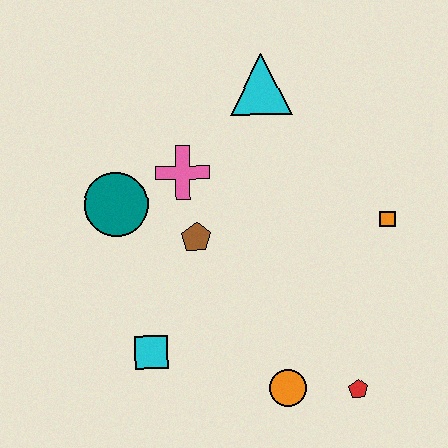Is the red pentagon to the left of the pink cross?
No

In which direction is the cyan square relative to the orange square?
The cyan square is to the left of the orange square.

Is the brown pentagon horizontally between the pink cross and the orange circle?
Yes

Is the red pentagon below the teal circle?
Yes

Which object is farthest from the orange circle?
The cyan triangle is farthest from the orange circle.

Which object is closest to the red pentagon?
The orange circle is closest to the red pentagon.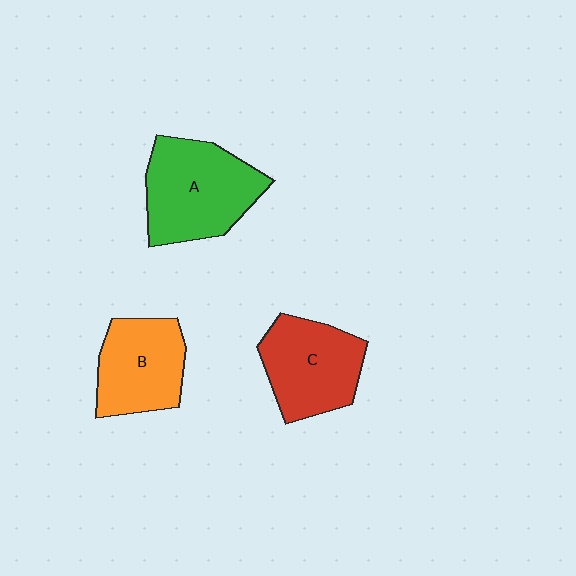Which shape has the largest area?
Shape A (green).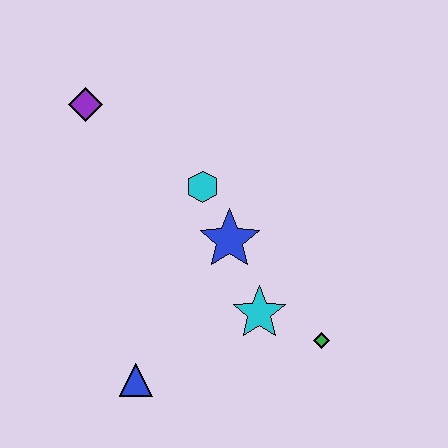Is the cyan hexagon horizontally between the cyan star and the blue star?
No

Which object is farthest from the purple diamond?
The green diamond is farthest from the purple diamond.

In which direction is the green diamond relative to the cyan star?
The green diamond is to the right of the cyan star.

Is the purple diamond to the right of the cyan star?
No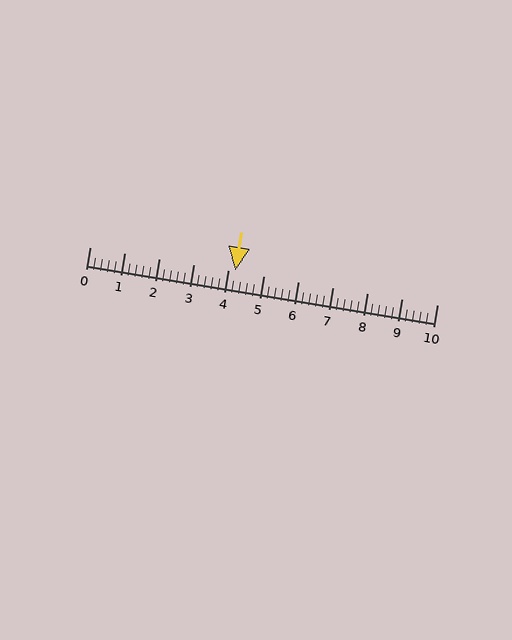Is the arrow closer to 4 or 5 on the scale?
The arrow is closer to 4.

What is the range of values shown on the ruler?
The ruler shows values from 0 to 10.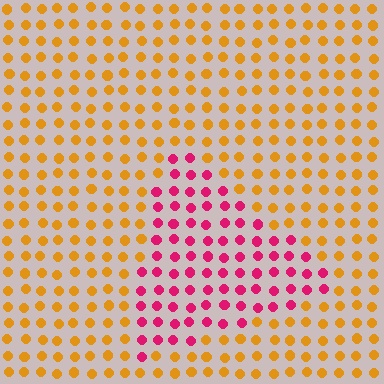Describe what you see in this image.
The image is filled with small orange elements in a uniform arrangement. A triangle-shaped region is visible where the elements are tinted to a slightly different hue, forming a subtle color boundary.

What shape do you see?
I see a triangle.